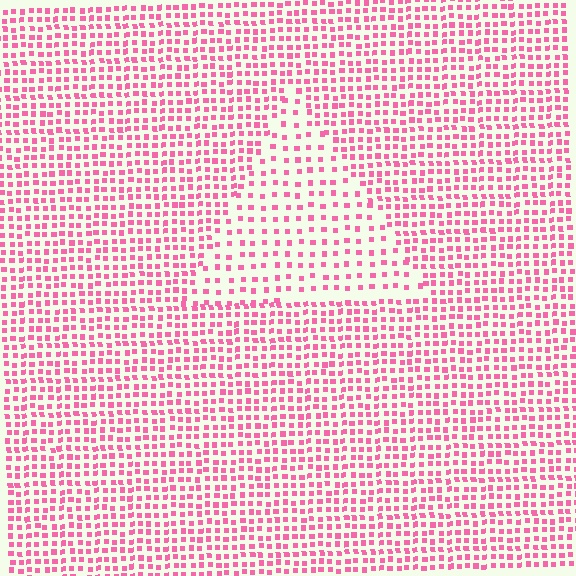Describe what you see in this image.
The image contains small pink elements arranged at two different densities. A triangle-shaped region is visible where the elements are less densely packed than the surrounding area.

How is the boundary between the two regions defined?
The boundary is defined by a change in element density (approximately 1.9x ratio). All elements are the same color, size, and shape.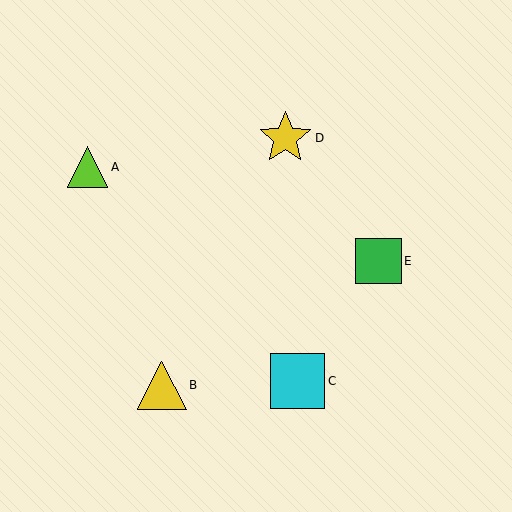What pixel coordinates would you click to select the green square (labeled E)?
Click at (379, 261) to select the green square E.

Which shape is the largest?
The cyan square (labeled C) is the largest.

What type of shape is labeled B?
Shape B is a yellow triangle.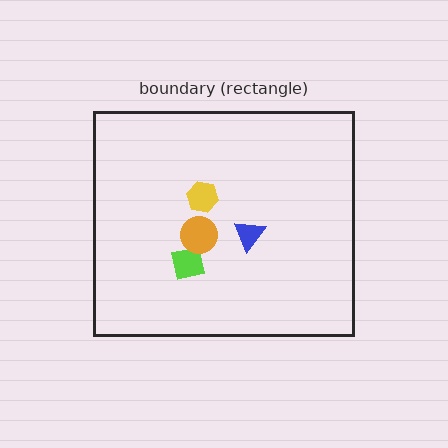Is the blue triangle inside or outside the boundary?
Inside.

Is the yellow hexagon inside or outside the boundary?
Inside.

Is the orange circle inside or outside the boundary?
Inside.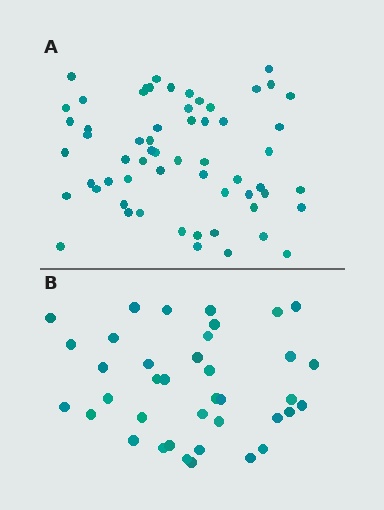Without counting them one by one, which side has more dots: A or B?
Region A (the top region) has more dots.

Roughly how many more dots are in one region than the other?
Region A has approximately 20 more dots than region B.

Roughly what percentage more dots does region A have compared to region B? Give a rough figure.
About 60% more.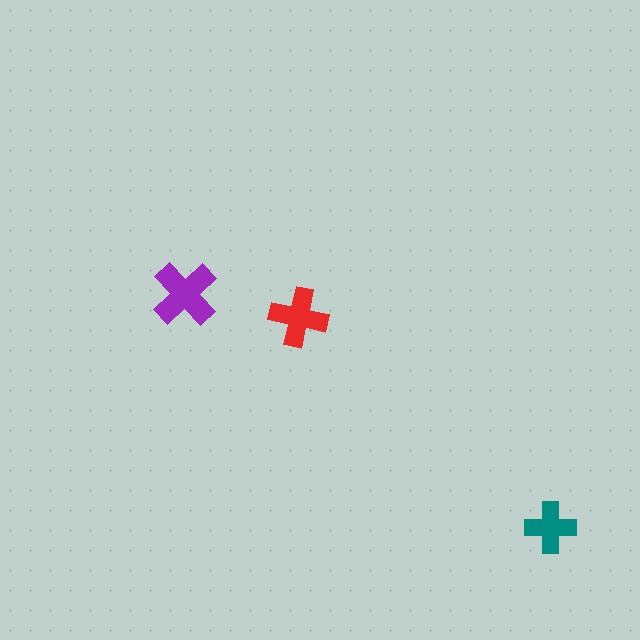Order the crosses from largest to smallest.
the purple one, the red one, the teal one.